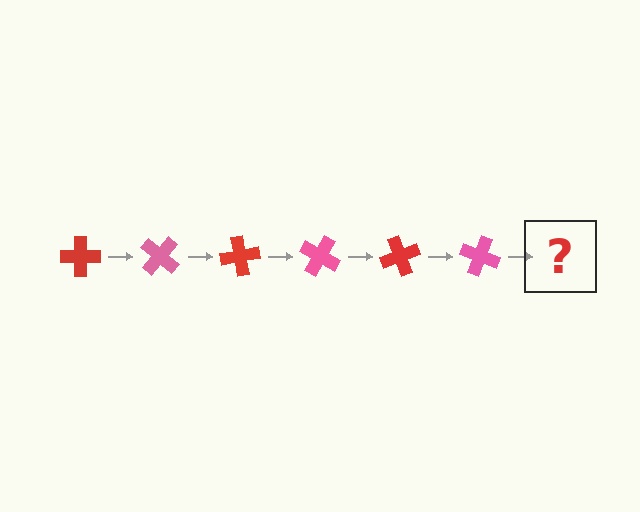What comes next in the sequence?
The next element should be a red cross, rotated 240 degrees from the start.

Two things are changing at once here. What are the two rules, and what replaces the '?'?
The two rules are that it rotates 40 degrees each step and the color cycles through red and pink. The '?' should be a red cross, rotated 240 degrees from the start.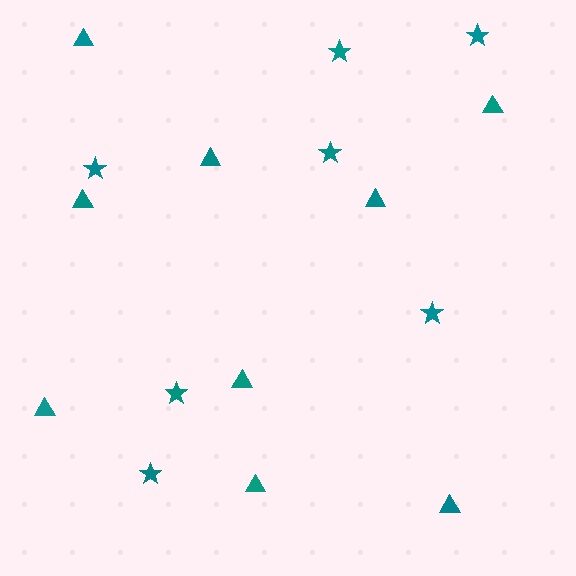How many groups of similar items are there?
There are 2 groups: one group of stars (7) and one group of triangles (9).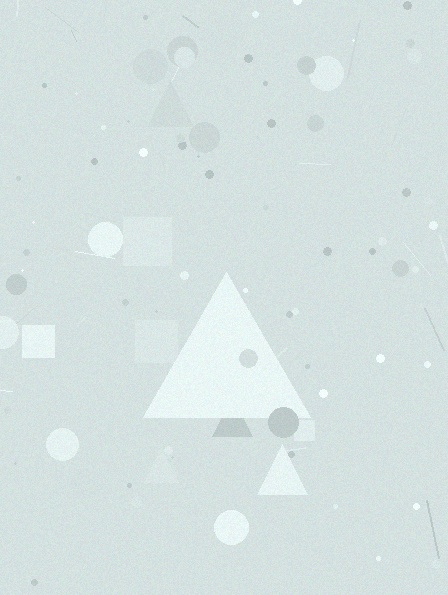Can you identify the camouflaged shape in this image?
The camouflaged shape is a triangle.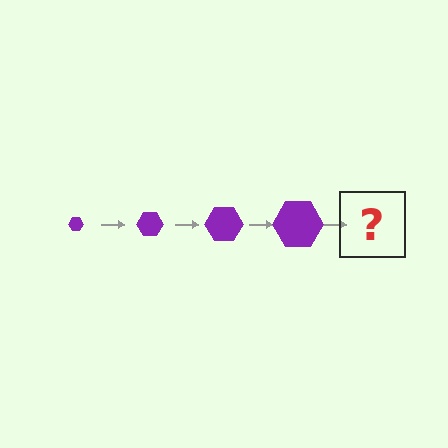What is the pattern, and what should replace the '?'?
The pattern is that the hexagon gets progressively larger each step. The '?' should be a purple hexagon, larger than the previous one.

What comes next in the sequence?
The next element should be a purple hexagon, larger than the previous one.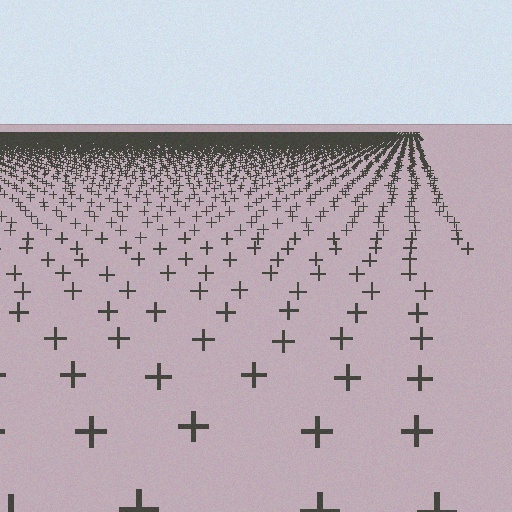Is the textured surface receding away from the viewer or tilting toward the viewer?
The surface is receding away from the viewer. Texture elements get smaller and denser toward the top.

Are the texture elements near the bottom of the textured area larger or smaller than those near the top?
Larger. Near the bottom, elements are closer to the viewer and appear at a bigger on-screen size.